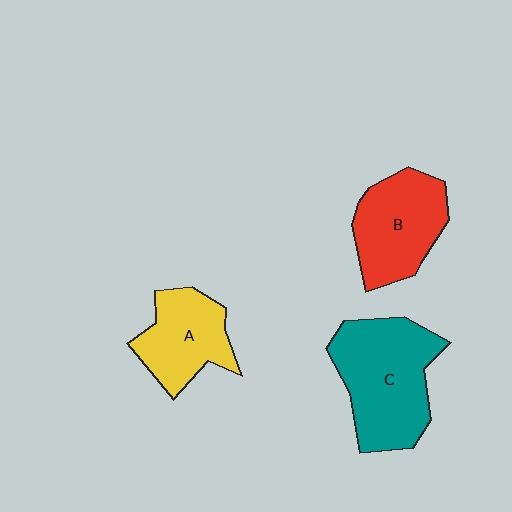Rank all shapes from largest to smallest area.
From largest to smallest: C (teal), B (red), A (yellow).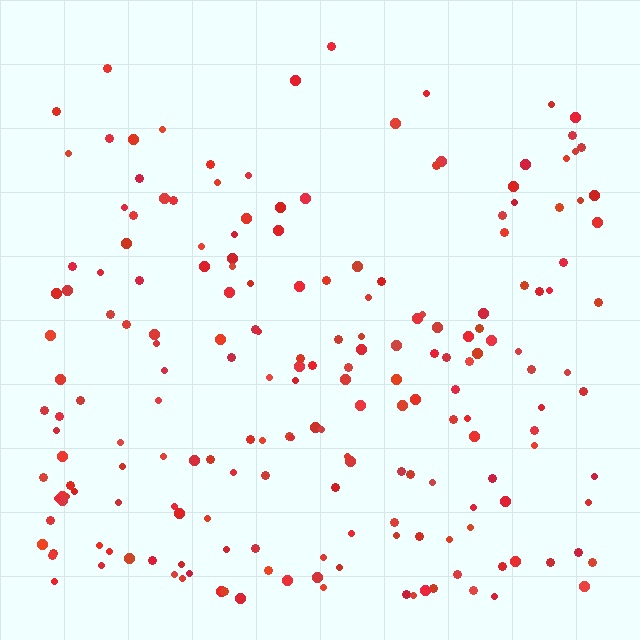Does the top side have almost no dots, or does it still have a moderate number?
Still a moderate number, just noticeably fewer than the bottom.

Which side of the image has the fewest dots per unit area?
The top.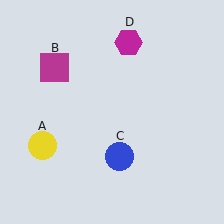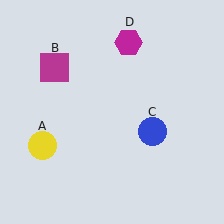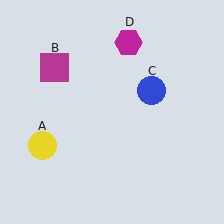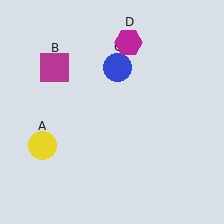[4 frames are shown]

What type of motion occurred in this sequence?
The blue circle (object C) rotated counterclockwise around the center of the scene.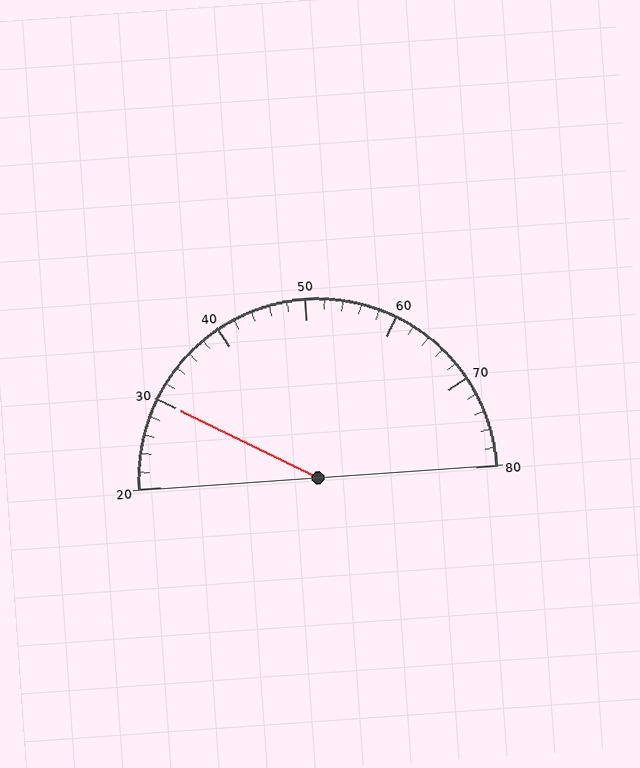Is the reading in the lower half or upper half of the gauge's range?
The reading is in the lower half of the range (20 to 80).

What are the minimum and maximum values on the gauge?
The gauge ranges from 20 to 80.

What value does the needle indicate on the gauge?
The needle indicates approximately 30.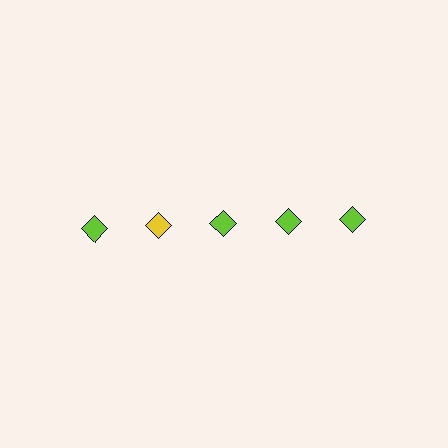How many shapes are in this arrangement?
There are 5 shapes arranged in a grid pattern.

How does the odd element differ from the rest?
It has a different color: yellow instead of lime.